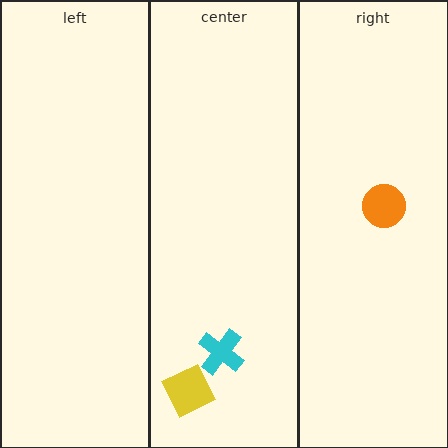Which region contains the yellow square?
The center region.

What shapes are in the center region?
The yellow square, the cyan cross.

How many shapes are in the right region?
1.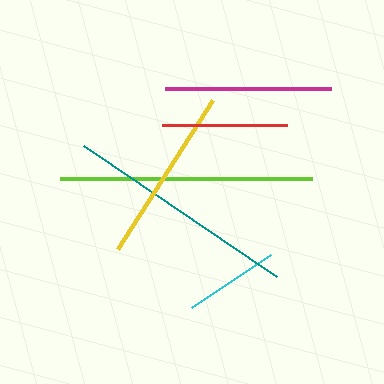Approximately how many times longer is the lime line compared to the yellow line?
The lime line is approximately 1.4 times the length of the yellow line.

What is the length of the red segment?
The red segment is approximately 125 pixels long.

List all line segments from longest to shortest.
From longest to shortest: lime, teal, yellow, magenta, red, cyan.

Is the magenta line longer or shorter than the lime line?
The lime line is longer than the magenta line.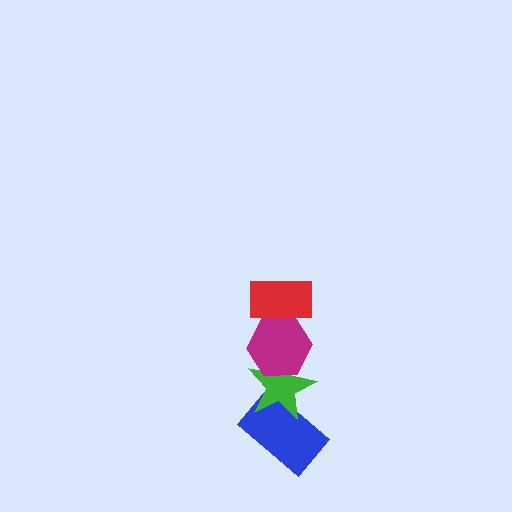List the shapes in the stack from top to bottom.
From top to bottom: the red rectangle, the magenta hexagon, the green star, the blue rectangle.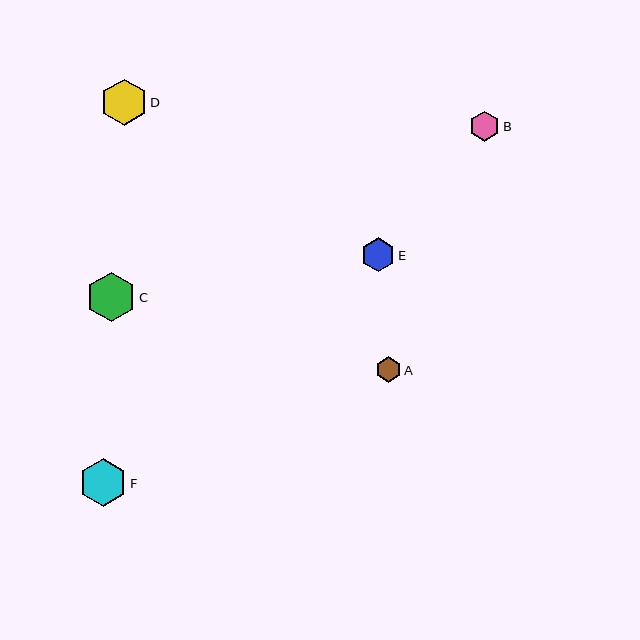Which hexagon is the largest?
Hexagon C is the largest with a size of approximately 49 pixels.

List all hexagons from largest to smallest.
From largest to smallest: C, F, D, E, B, A.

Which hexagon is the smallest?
Hexagon A is the smallest with a size of approximately 25 pixels.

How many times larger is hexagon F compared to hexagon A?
Hexagon F is approximately 1.9 times the size of hexagon A.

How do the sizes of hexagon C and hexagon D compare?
Hexagon C and hexagon D are approximately the same size.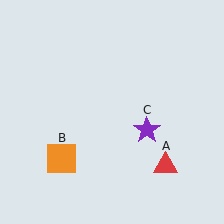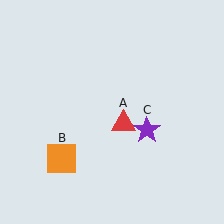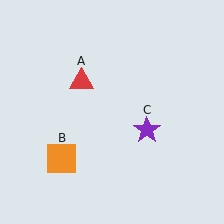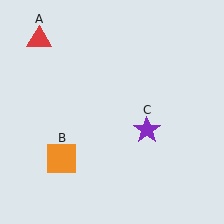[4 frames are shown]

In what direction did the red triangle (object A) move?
The red triangle (object A) moved up and to the left.